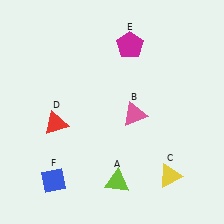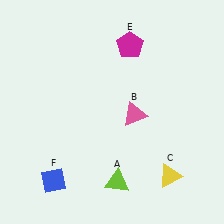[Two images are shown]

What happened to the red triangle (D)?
The red triangle (D) was removed in Image 2. It was in the bottom-left area of Image 1.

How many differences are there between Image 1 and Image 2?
There is 1 difference between the two images.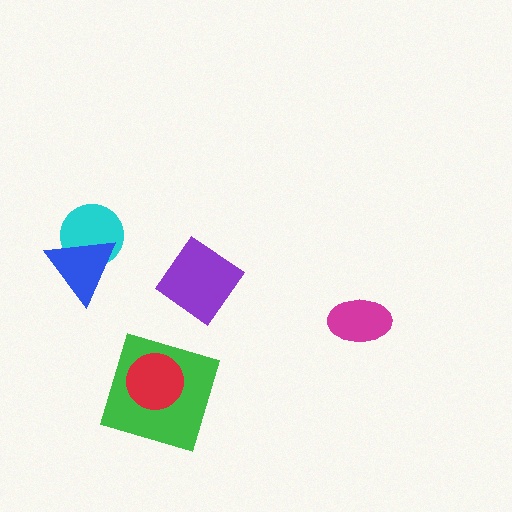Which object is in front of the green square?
The red circle is in front of the green square.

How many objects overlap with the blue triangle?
1 object overlaps with the blue triangle.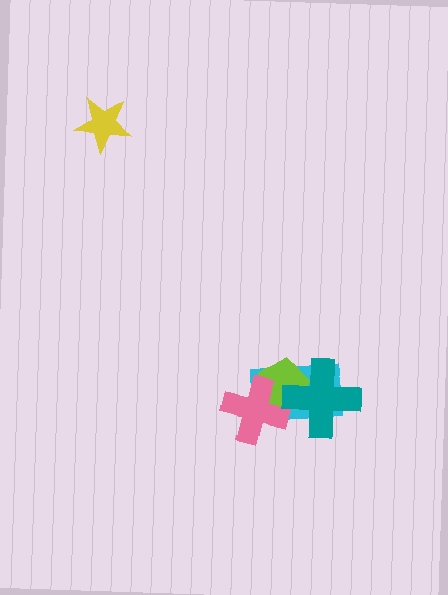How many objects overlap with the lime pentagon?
3 objects overlap with the lime pentagon.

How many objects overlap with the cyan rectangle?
3 objects overlap with the cyan rectangle.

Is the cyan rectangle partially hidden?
Yes, it is partially covered by another shape.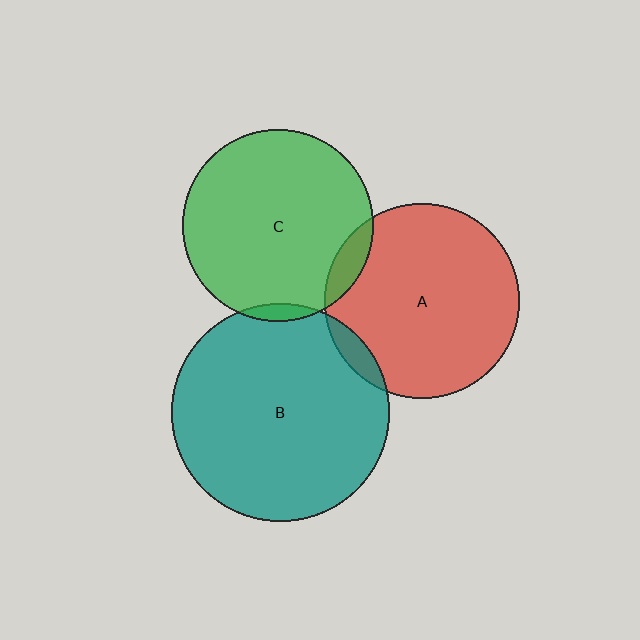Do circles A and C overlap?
Yes.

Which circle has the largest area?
Circle B (teal).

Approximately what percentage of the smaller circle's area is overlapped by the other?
Approximately 10%.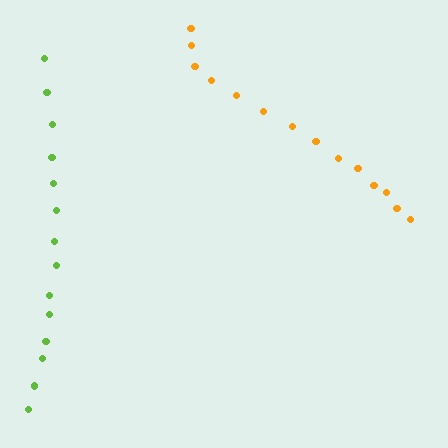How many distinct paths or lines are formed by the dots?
There are 2 distinct paths.